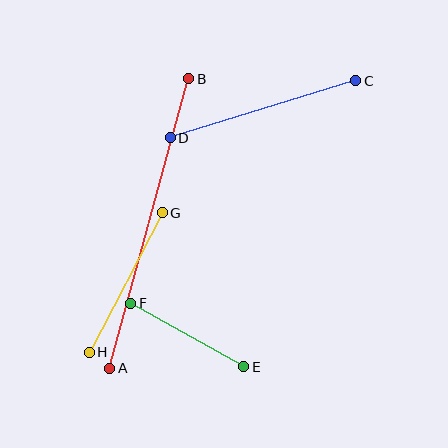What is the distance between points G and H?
The distance is approximately 157 pixels.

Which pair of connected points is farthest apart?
Points A and B are farthest apart.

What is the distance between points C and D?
The distance is approximately 194 pixels.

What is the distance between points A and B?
The distance is approximately 300 pixels.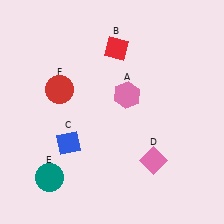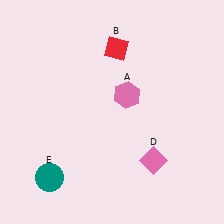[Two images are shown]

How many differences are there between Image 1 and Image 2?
There are 2 differences between the two images.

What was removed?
The red circle (F), the blue diamond (C) were removed in Image 2.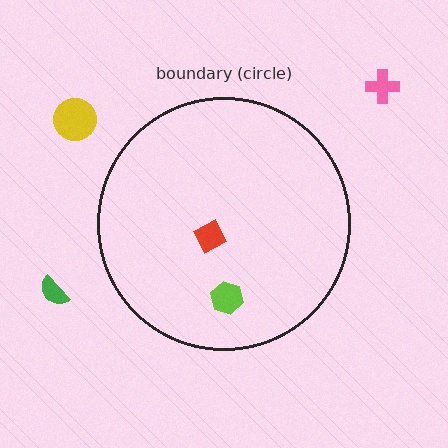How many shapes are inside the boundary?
2 inside, 3 outside.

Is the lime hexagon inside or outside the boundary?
Inside.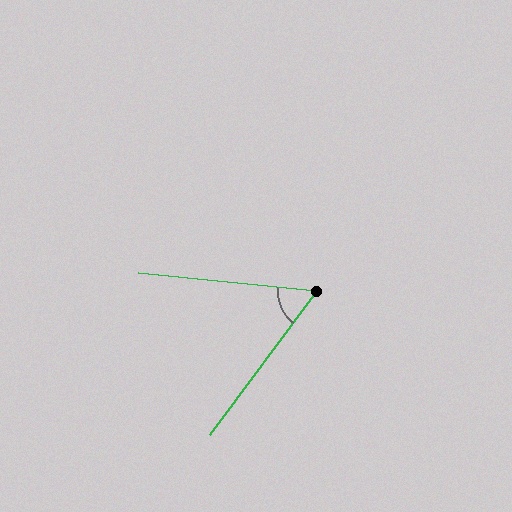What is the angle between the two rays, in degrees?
Approximately 59 degrees.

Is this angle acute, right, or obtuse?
It is acute.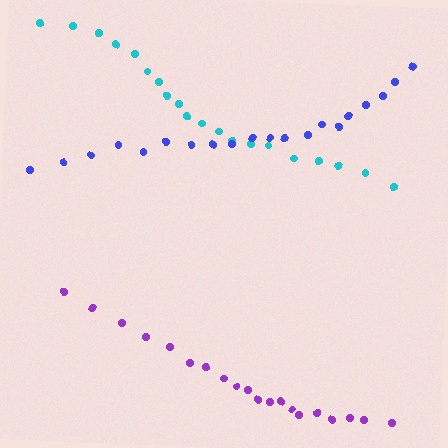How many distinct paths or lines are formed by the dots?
There are 3 distinct paths.